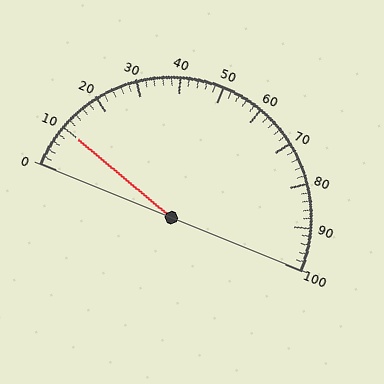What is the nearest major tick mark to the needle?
The nearest major tick mark is 10.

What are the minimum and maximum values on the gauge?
The gauge ranges from 0 to 100.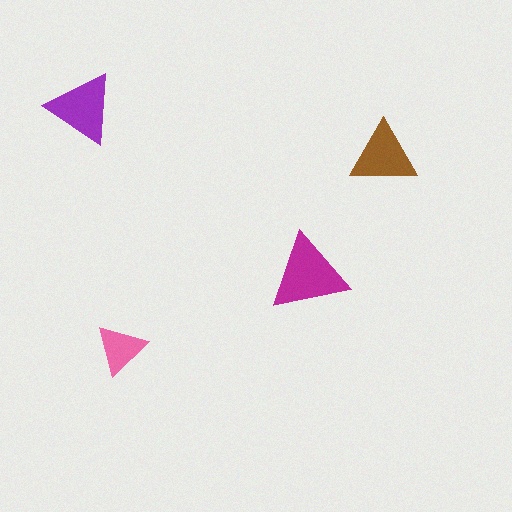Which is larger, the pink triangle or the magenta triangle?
The magenta one.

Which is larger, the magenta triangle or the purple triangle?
The magenta one.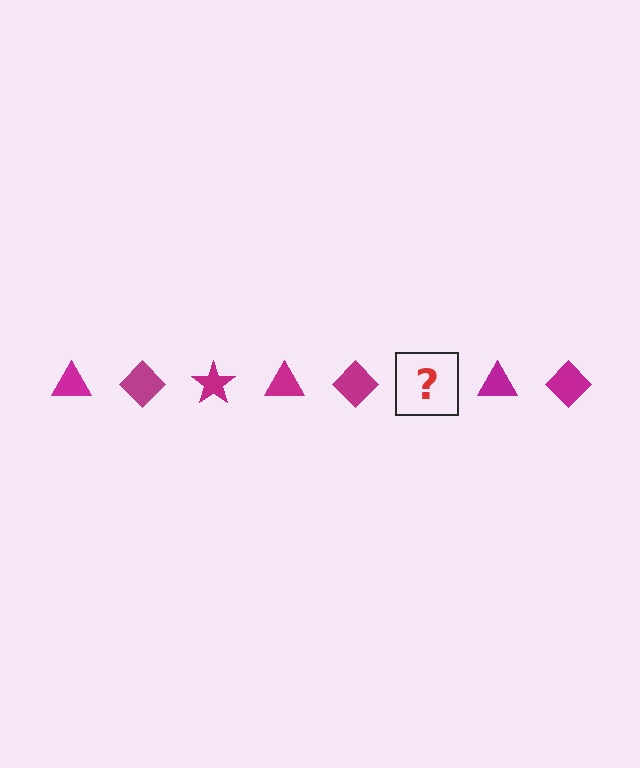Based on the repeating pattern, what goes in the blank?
The blank should be a magenta star.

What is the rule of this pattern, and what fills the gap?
The rule is that the pattern cycles through triangle, diamond, star shapes in magenta. The gap should be filled with a magenta star.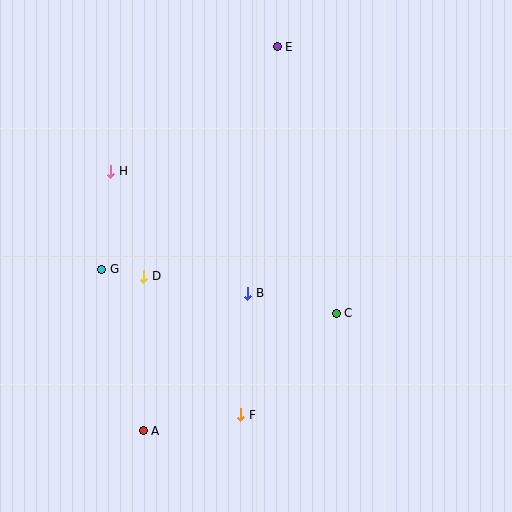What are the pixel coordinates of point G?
Point G is at (102, 269).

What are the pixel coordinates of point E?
Point E is at (277, 47).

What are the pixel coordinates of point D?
Point D is at (144, 276).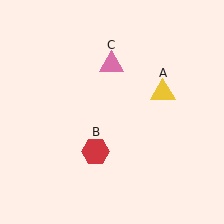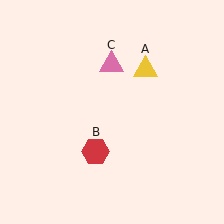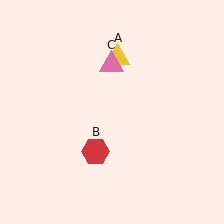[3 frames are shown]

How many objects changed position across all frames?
1 object changed position: yellow triangle (object A).